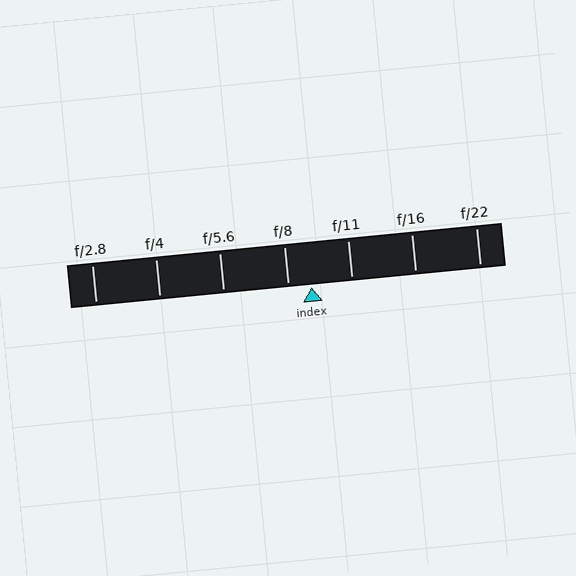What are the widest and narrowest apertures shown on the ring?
The widest aperture shown is f/2.8 and the narrowest is f/22.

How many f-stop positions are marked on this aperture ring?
There are 7 f-stop positions marked.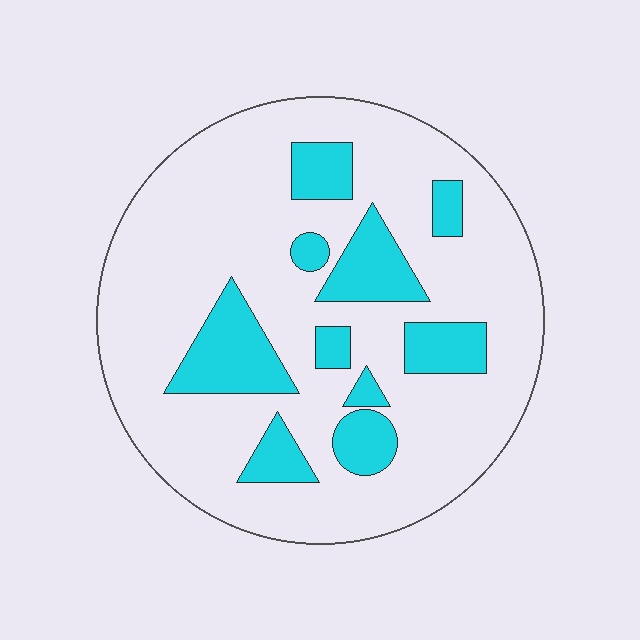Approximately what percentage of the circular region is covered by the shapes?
Approximately 20%.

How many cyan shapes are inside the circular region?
10.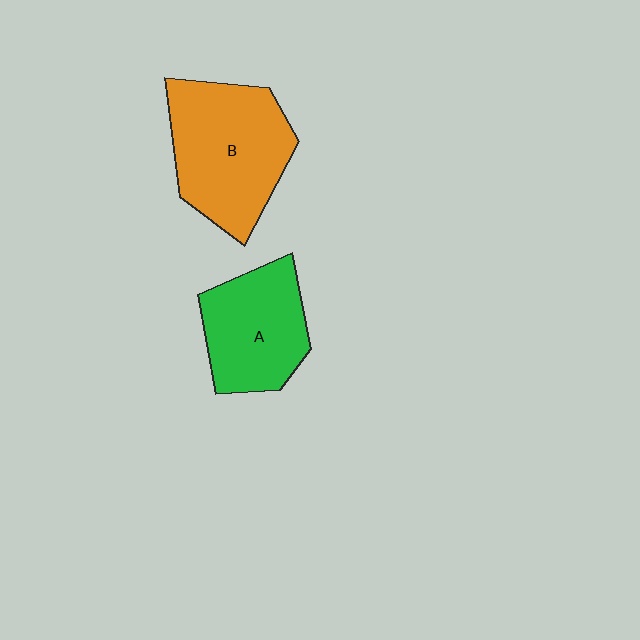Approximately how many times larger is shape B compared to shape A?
Approximately 1.3 times.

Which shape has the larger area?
Shape B (orange).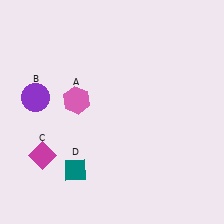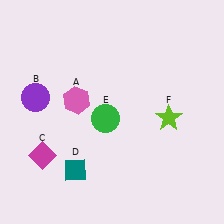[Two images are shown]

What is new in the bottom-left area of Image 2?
A green circle (E) was added in the bottom-left area of Image 2.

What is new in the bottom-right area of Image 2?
A lime star (F) was added in the bottom-right area of Image 2.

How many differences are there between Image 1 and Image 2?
There are 2 differences between the two images.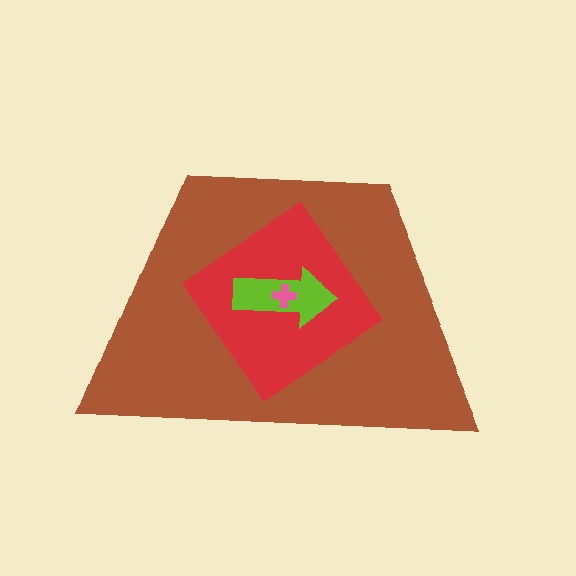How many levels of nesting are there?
4.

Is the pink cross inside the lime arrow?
Yes.